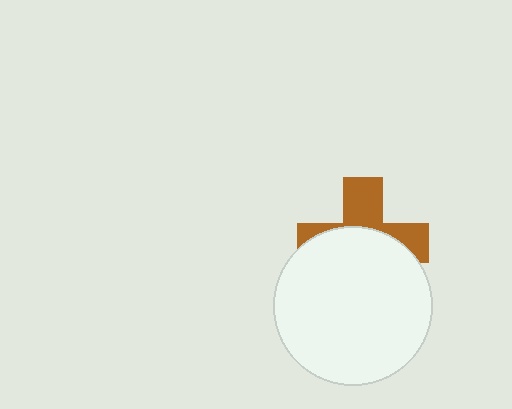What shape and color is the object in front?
The object in front is a white circle.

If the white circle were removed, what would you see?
You would see the complete brown cross.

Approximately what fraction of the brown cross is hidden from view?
Roughly 59% of the brown cross is hidden behind the white circle.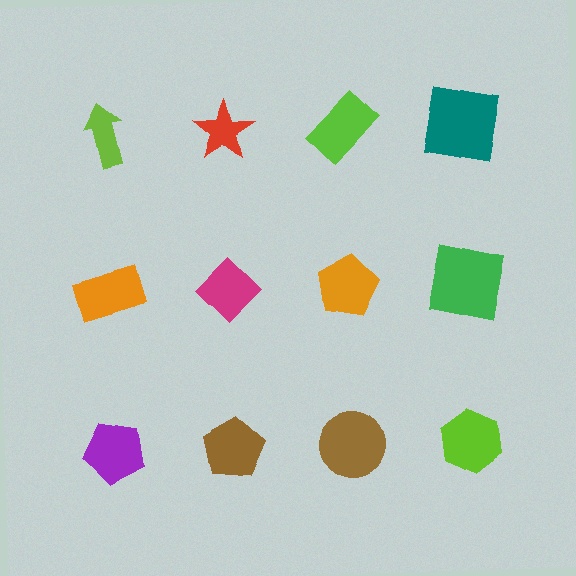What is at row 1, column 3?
A lime rectangle.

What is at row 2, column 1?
An orange rectangle.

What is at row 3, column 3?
A brown circle.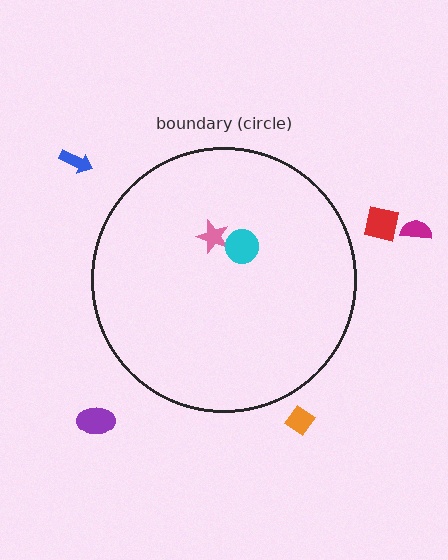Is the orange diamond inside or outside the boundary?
Outside.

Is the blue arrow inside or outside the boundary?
Outside.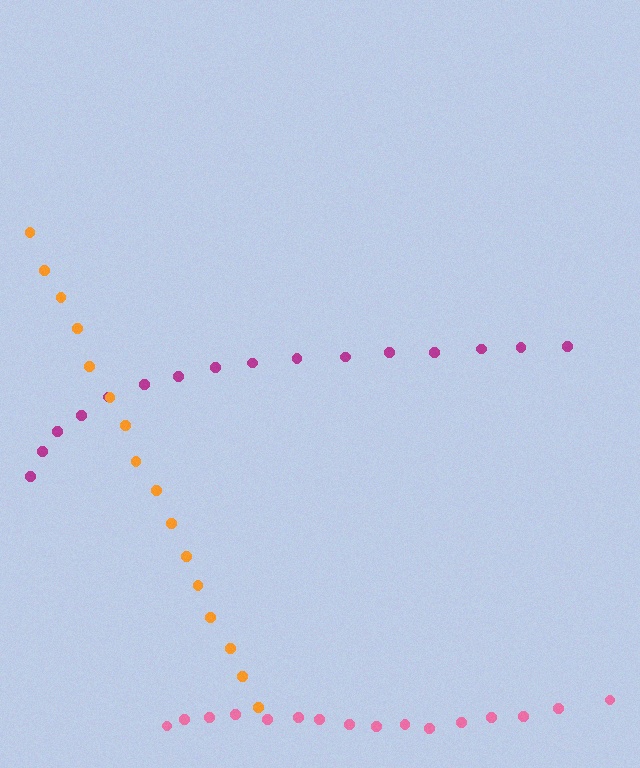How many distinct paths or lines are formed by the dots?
There are 3 distinct paths.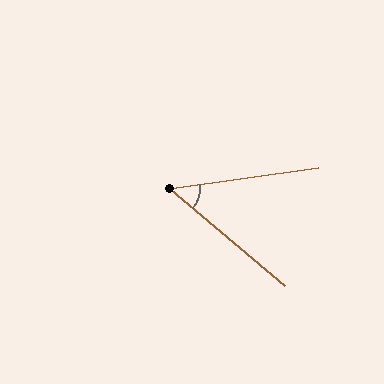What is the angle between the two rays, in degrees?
Approximately 48 degrees.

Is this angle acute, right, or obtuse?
It is acute.